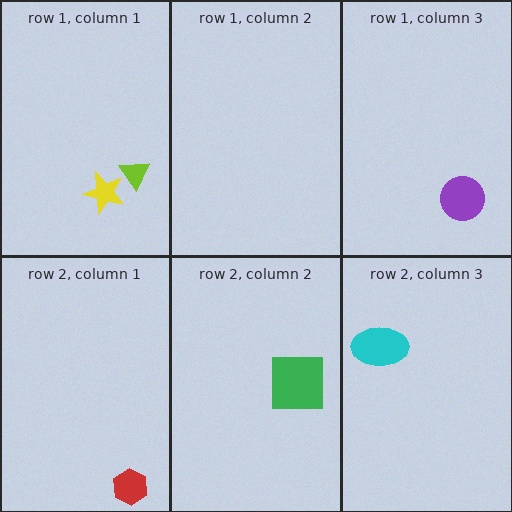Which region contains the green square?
The row 2, column 2 region.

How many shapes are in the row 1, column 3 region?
1.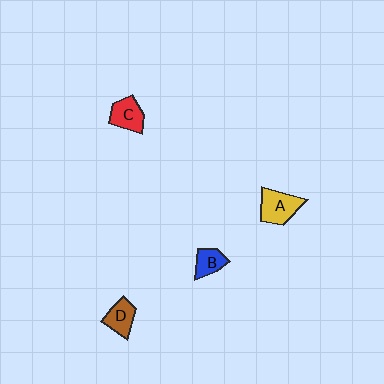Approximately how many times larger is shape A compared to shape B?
Approximately 1.6 times.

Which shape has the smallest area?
Shape B (blue).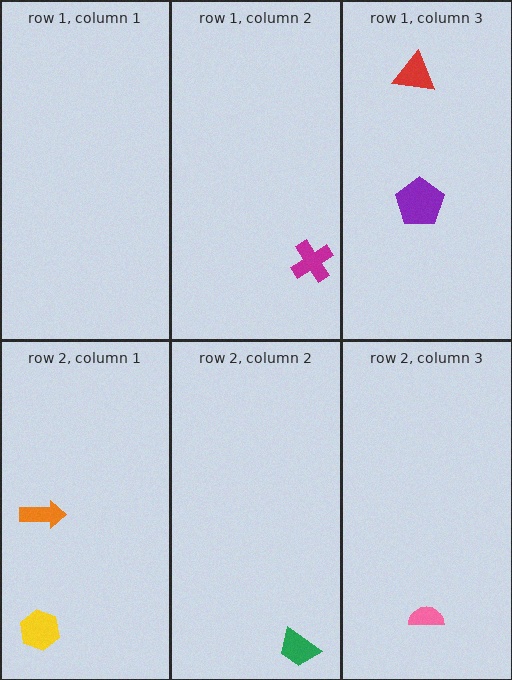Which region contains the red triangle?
The row 1, column 3 region.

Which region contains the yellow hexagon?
The row 2, column 1 region.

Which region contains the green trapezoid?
The row 2, column 2 region.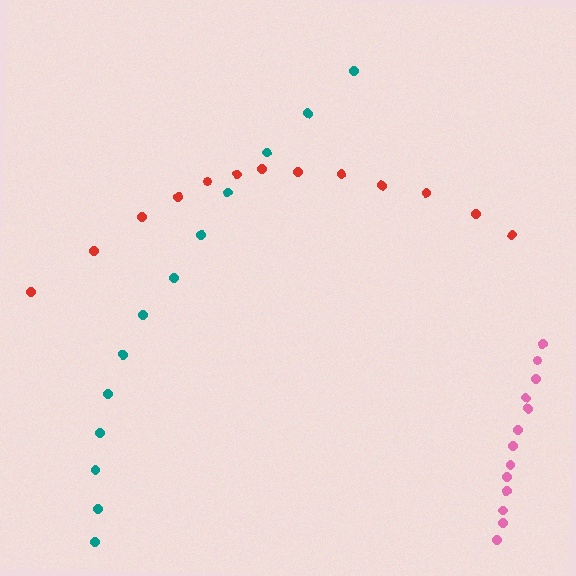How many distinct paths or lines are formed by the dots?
There are 3 distinct paths.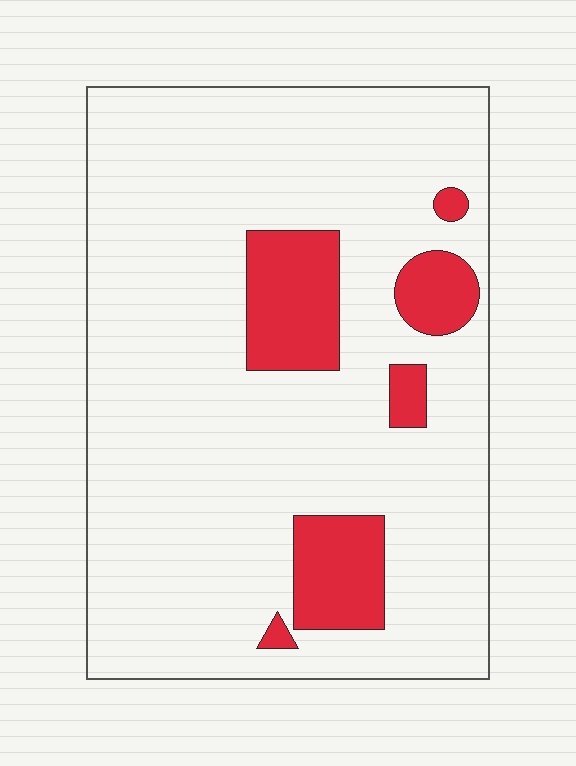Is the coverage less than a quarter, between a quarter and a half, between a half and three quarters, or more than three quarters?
Less than a quarter.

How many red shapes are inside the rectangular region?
6.